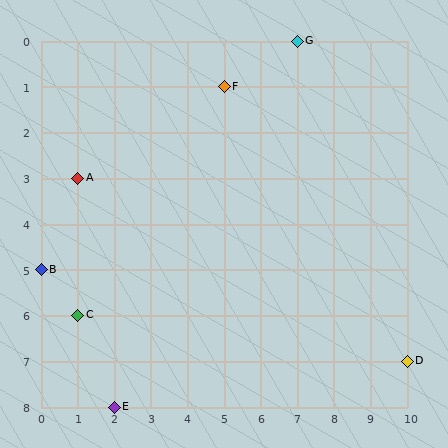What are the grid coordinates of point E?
Point E is at grid coordinates (2, 8).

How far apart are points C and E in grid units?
Points C and E are 1 column and 2 rows apart (about 2.2 grid units diagonally).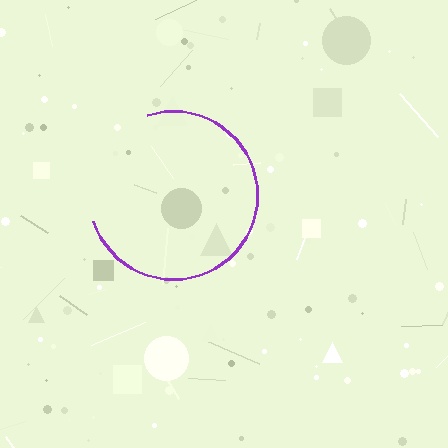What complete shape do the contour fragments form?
The contour fragments form a circle.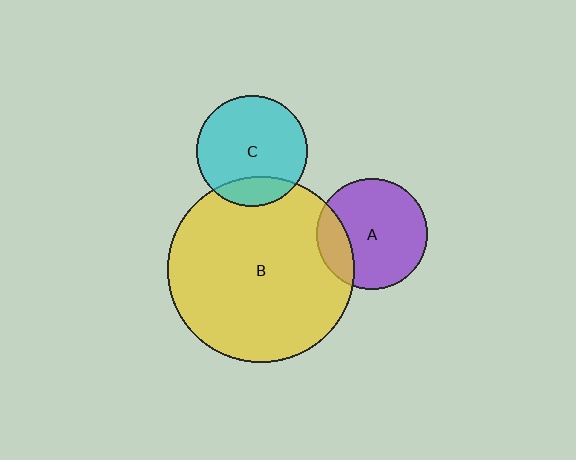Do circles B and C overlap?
Yes.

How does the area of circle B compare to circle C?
Approximately 2.8 times.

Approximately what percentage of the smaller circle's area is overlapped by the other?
Approximately 15%.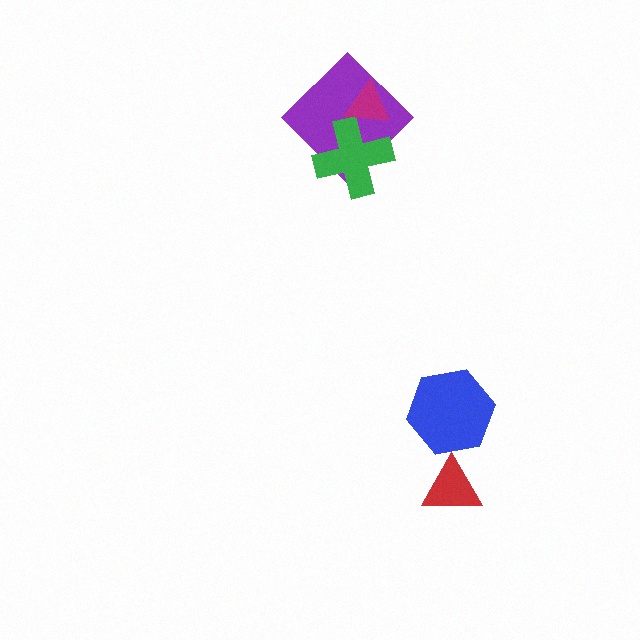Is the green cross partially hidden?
Yes, it is partially covered by another shape.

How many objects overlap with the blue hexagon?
0 objects overlap with the blue hexagon.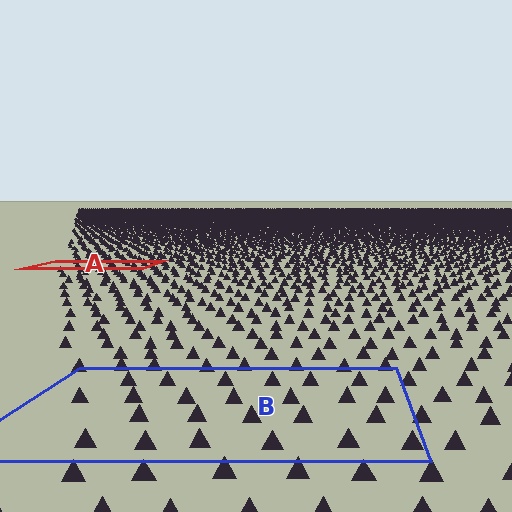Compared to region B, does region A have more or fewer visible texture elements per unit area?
Region A has more texture elements per unit area — they are packed more densely because it is farther away.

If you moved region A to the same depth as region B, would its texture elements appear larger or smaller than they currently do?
They would appear larger. At a closer depth, the same texture elements are projected at a bigger on-screen size.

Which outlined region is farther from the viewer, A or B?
Region A is farther from the viewer — the texture elements inside it appear smaller and more densely packed.